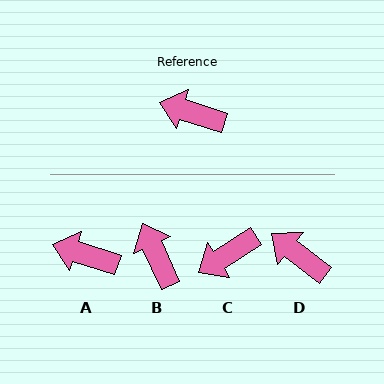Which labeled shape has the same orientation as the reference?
A.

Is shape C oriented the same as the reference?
No, it is off by about 50 degrees.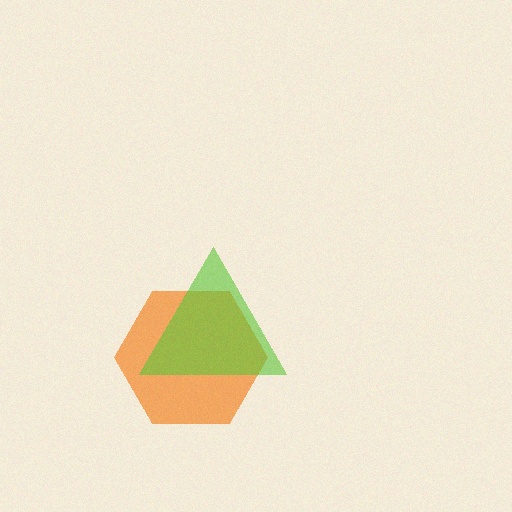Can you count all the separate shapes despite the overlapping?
Yes, there are 2 separate shapes.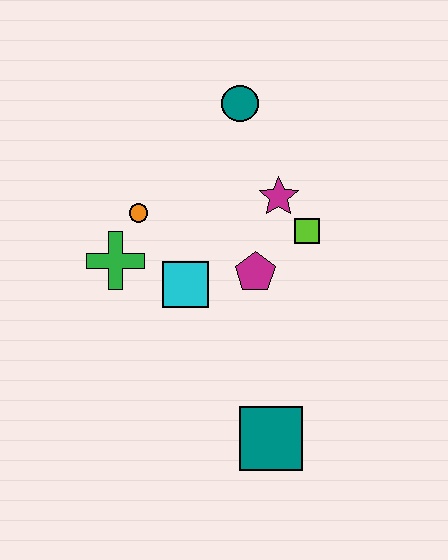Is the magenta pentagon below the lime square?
Yes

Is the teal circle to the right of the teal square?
No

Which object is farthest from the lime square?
The teal square is farthest from the lime square.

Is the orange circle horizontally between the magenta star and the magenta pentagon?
No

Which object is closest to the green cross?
The orange circle is closest to the green cross.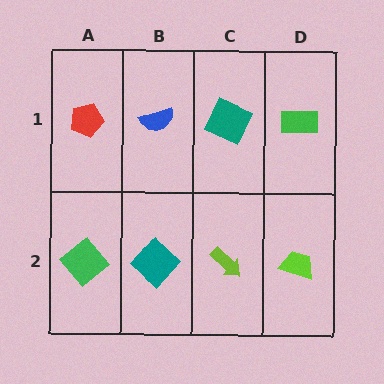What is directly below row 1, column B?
A teal diamond.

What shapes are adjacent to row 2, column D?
A green rectangle (row 1, column D), a lime arrow (row 2, column C).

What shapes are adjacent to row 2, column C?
A teal square (row 1, column C), a teal diamond (row 2, column B), a lime trapezoid (row 2, column D).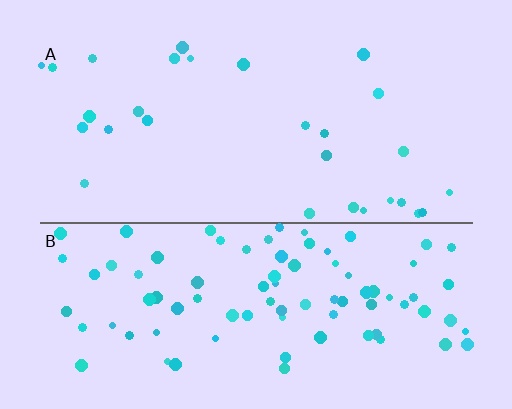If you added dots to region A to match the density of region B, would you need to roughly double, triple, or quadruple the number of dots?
Approximately triple.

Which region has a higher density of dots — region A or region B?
B (the bottom).